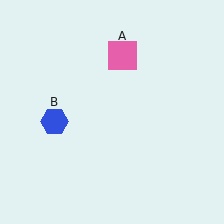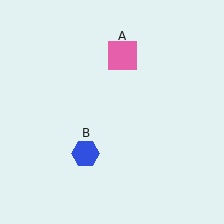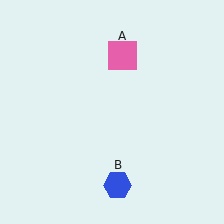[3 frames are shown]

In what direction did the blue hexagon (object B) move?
The blue hexagon (object B) moved down and to the right.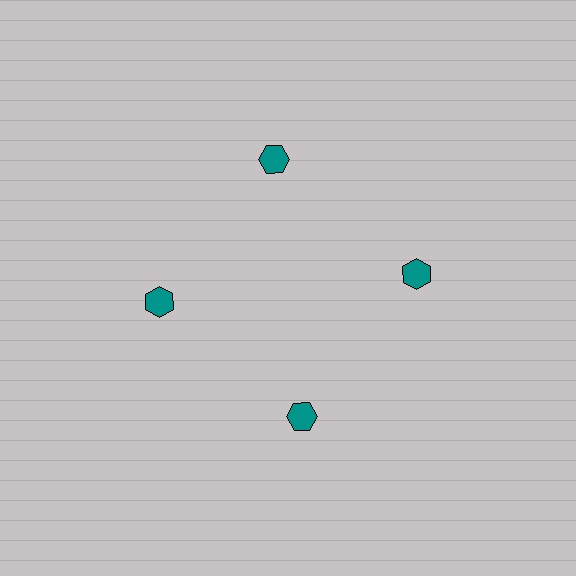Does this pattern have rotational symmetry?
Yes, this pattern has 4-fold rotational symmetry. It looks the same after rotating 90 degrees around the center.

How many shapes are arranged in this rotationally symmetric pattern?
There are 4 shapes, arranged in 4 groups of 1.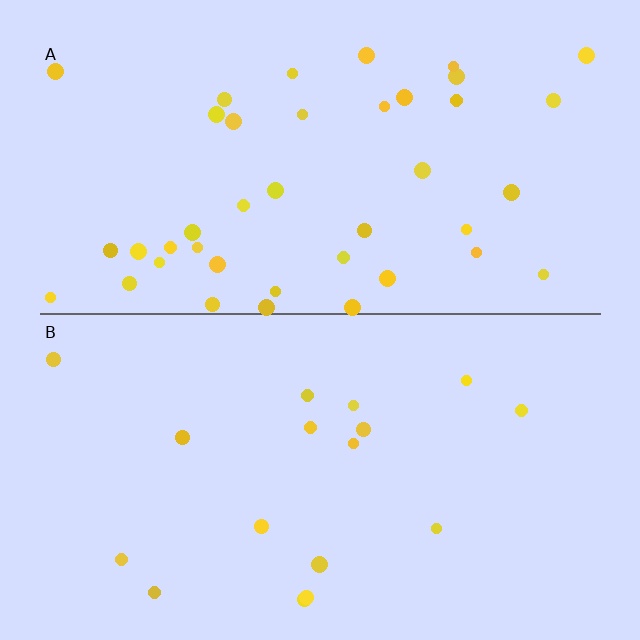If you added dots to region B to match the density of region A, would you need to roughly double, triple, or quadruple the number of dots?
Approximately double.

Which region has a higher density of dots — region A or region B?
A (the top).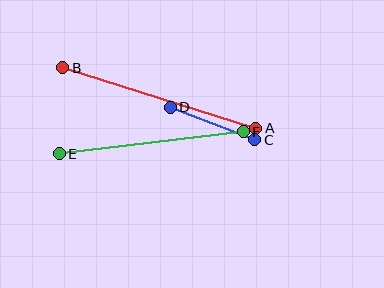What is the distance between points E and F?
The distance is approximately 185 pixels.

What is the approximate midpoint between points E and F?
The midpoint is at approximately (151, 143) pixels.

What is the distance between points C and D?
The distance is approximately 90 pixels.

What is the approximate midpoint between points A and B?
The midpoint is at approximately (159, 98) pixels.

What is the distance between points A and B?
The distance is approximately 203 pixels.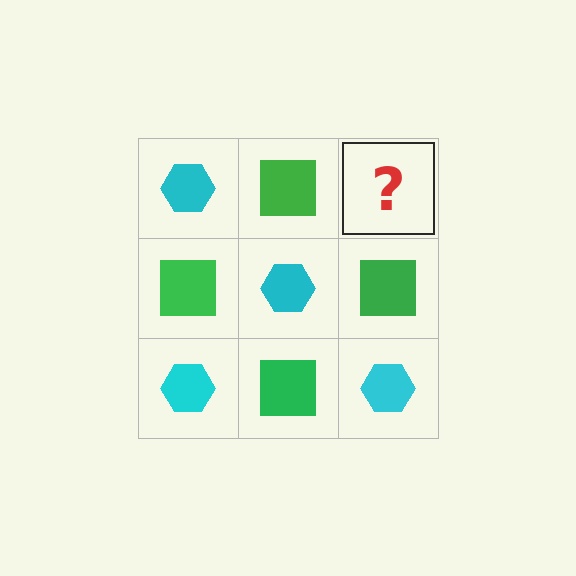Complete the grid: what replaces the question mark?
The question mark should be replaced with a cyan hexagon.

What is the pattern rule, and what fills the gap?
The rule is that it alternates cyan hexagon and green square in a checkerboard pattern. The gap should be filled with a cyan hexagon.